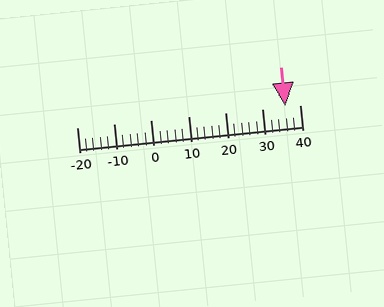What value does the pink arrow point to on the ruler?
The pink arrow points to approximately 36.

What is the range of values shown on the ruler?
The ruler shows values from -20 to 40.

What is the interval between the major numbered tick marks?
The major tick marks are spaced 10 units apart.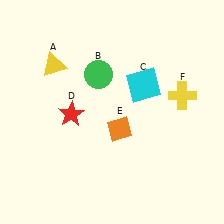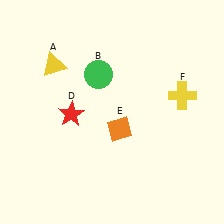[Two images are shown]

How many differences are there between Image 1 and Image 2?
There is 1 difference between the two images.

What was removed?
The cyan square (C) was removed in Image 2.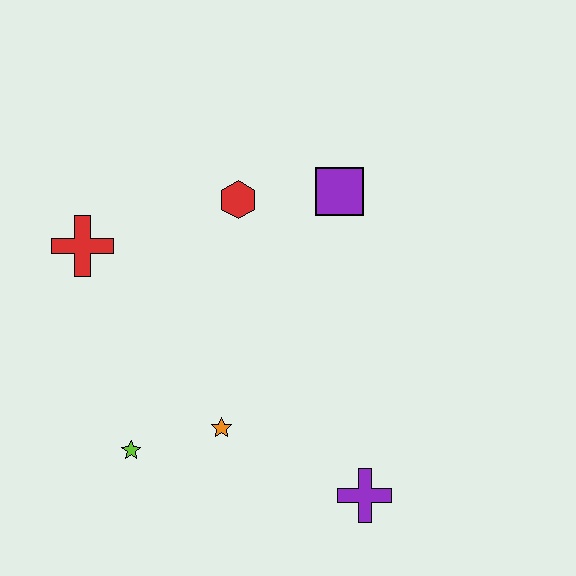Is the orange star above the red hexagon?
No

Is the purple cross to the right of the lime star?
Yes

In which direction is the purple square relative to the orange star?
The purple square is above the orange star.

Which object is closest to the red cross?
The red hexagon is closest to the red cross.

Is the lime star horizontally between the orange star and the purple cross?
No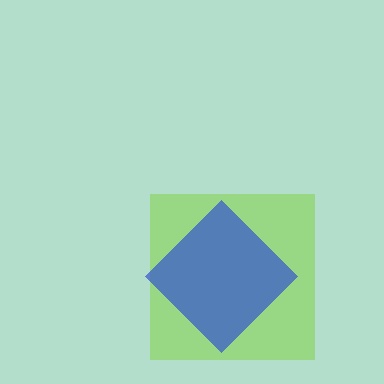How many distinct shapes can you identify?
There are 2 distinct shapes: a lime square, a blue diamond.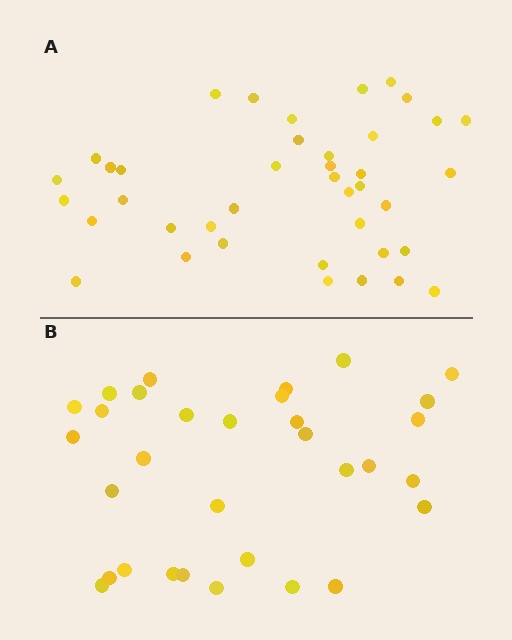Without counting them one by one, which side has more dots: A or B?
Region A (the top region) has more dots.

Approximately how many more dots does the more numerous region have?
Region A has roughly 8 or so more dots than region B.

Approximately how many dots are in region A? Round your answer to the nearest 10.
About 40 dots.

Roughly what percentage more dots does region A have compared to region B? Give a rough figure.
About 25% more.